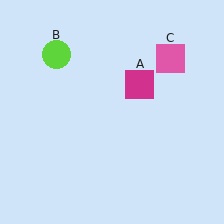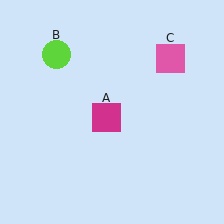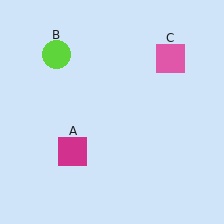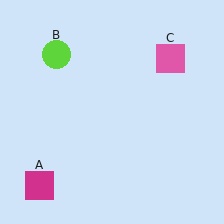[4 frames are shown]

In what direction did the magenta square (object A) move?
The magenta square (object A) moved down and to the left.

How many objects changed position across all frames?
1 object changed position: magenta square (object A).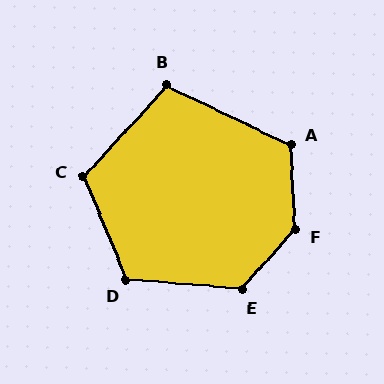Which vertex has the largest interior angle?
F, at approximately 136 degrees.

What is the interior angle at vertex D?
Approximately 117 degrees (obtuse).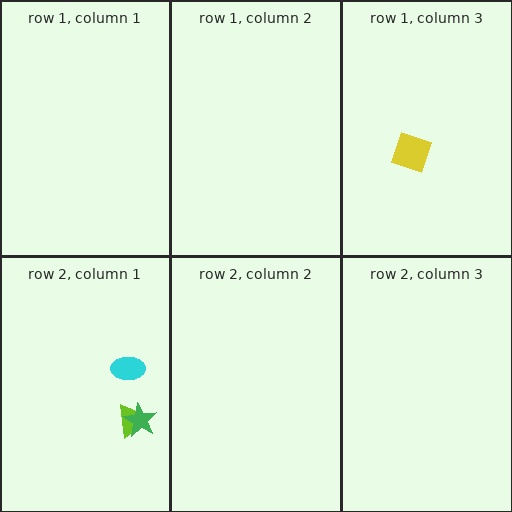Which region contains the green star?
The row 2, column 1 region.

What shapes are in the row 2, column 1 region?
The cyan ellipse, the lime triangle, the green star.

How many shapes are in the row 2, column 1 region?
3.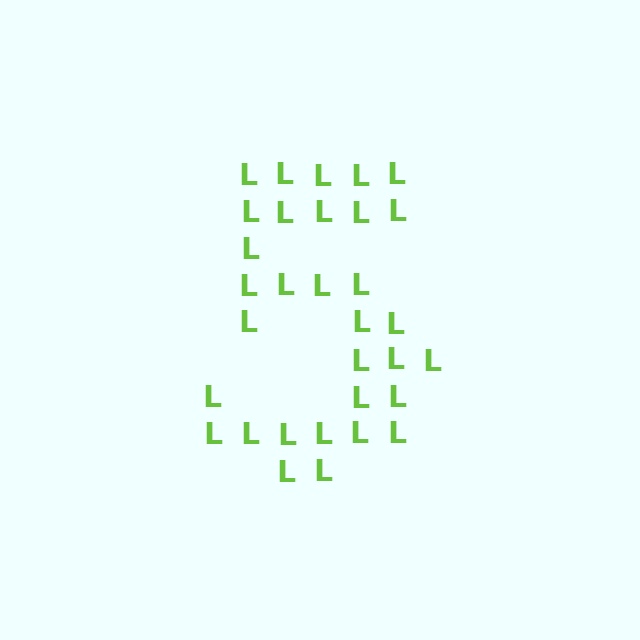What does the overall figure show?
The overall figure shows the digit 5.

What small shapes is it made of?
It is made of small letter L's.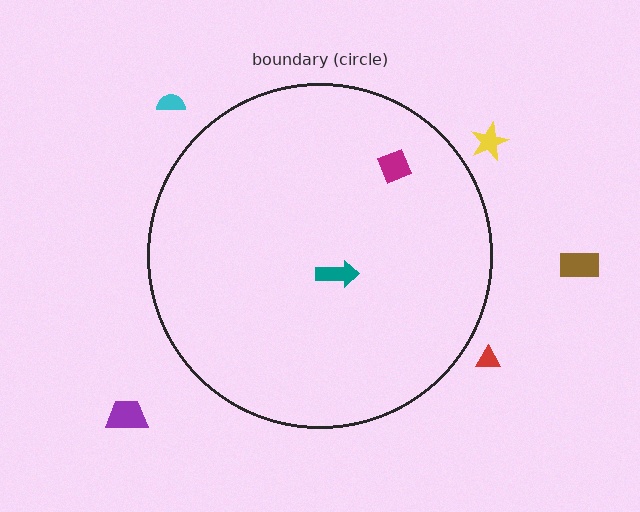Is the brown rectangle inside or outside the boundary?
Outside.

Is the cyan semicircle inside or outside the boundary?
Outside.